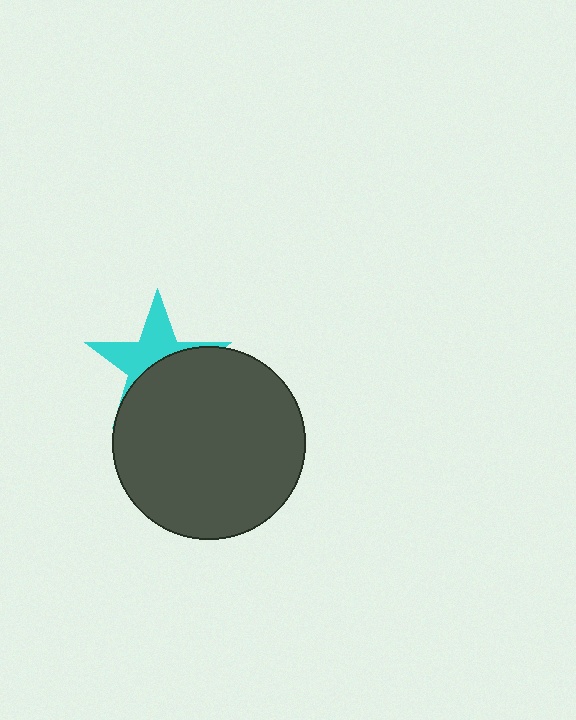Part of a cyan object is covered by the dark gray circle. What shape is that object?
It is a star.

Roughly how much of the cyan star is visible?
About half of it is visible (roughly 47%).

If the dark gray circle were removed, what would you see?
You would see the complete cyan star.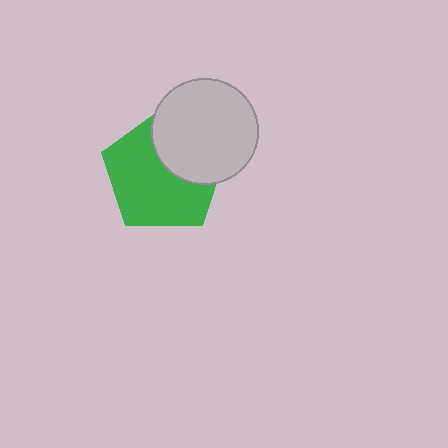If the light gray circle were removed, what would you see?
You would see the complete green pentagon.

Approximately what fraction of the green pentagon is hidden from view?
Roughly 35% of the green pentagon is hidden behind the light gray circle.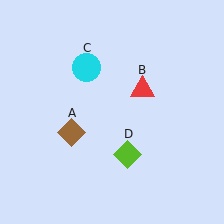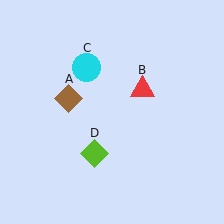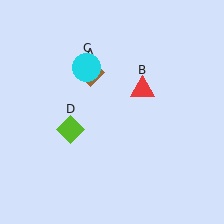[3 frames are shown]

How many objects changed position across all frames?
2 objects changed position: brown diamond (object A), lime diamond (object D).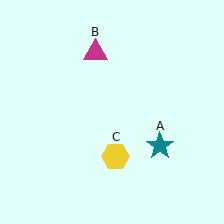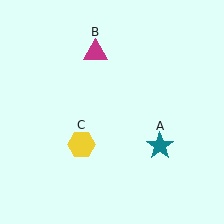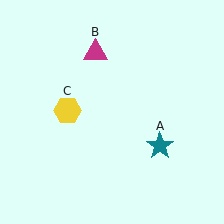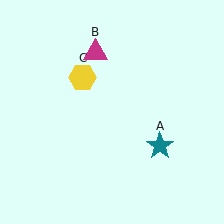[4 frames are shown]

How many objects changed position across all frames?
1 object changed position: yellow hexagon (object C).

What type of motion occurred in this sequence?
The yellow hexagon (object C) rotated clockwise around the center of the scene.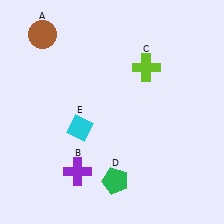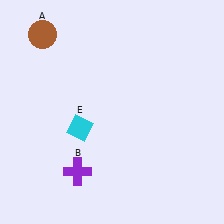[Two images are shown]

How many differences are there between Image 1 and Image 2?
There are 2 differences between the two images.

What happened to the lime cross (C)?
The lime cross (C) was removed in Image 2. It was in the top-right area of Image 1.